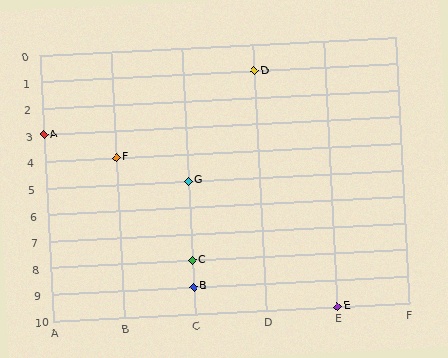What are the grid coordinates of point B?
Point B is at grid coordinates (C, 9).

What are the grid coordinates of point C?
Point C is at grid coordinates (C, 8).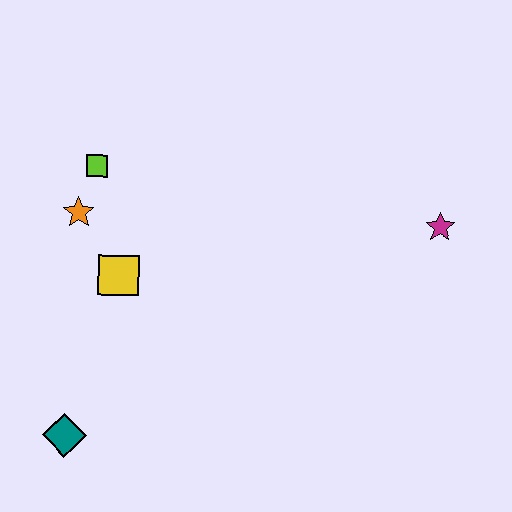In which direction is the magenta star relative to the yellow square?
The magenta star is to the right of the yellow square.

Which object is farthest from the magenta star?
The teal diamond is farthest from the magenta star.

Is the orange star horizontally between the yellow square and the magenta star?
No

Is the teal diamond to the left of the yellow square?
Yes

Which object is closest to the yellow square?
The orange star is closest to the yellow square.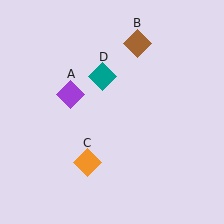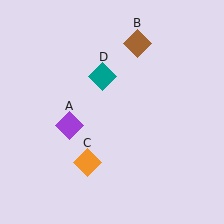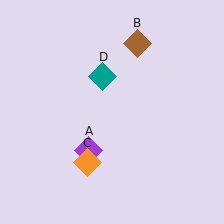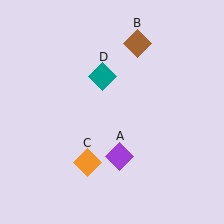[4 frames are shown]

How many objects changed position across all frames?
1 object changed position: purple diamond (object A).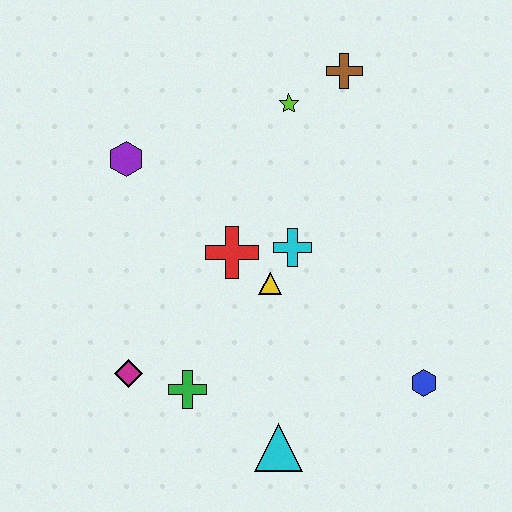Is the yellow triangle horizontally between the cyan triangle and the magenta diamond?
Yes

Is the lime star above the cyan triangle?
Yes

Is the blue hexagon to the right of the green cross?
Yes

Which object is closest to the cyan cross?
The yellow triangle is closest to the cyan cross.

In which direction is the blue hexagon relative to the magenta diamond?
The blue hexagon is to the right of the magenta diamond.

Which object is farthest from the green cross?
The brown cross is farthest from the green cross.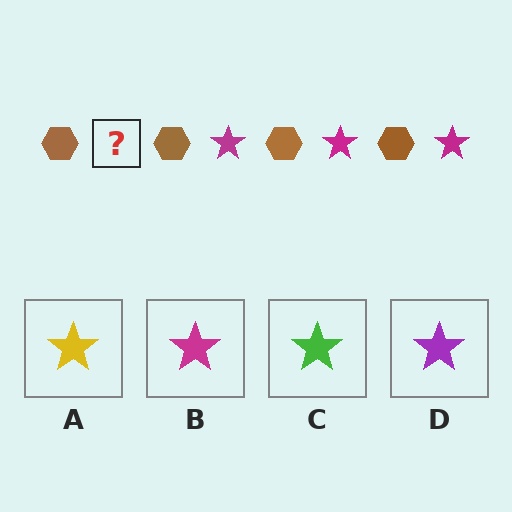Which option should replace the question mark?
Option B.